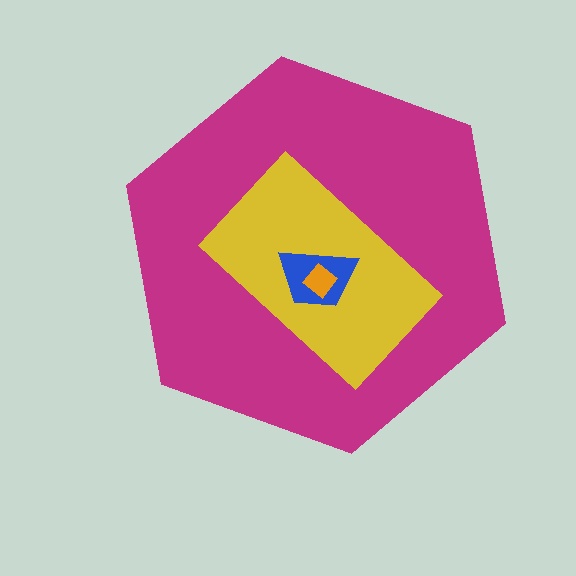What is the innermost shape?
The orange diamond.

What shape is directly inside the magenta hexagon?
The yellow rectangle.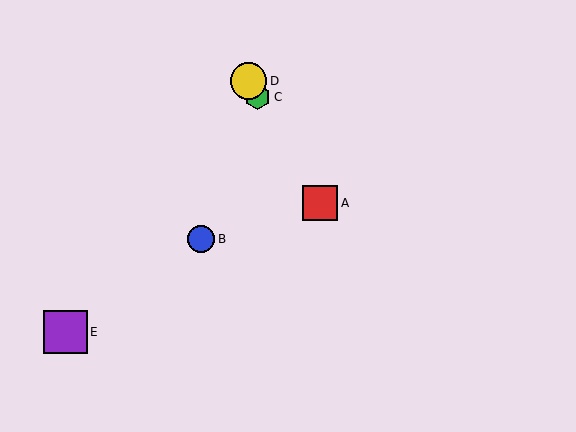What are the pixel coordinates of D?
Object D is at (248, 81).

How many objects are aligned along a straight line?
3 objects (A, C, D) are aligned along a straight line.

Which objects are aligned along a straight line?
Objects A, C, D are aligned along a straight line.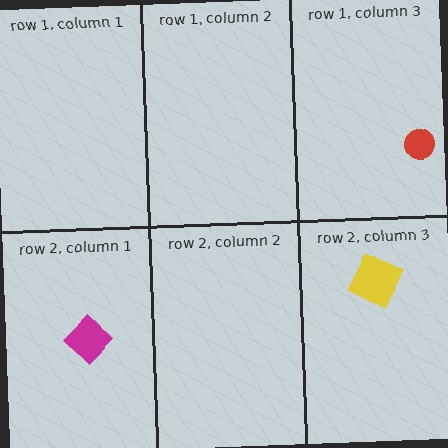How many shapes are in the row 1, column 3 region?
1.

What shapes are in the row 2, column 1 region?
The magenta diamond.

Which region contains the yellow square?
The row 2, column 3 region.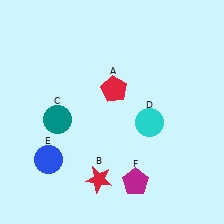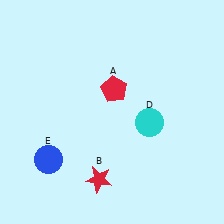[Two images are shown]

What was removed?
The teal circle (C), the magenta pentagon (F) were removed in Image 2.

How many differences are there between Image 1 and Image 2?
There are 2 differences between the two images.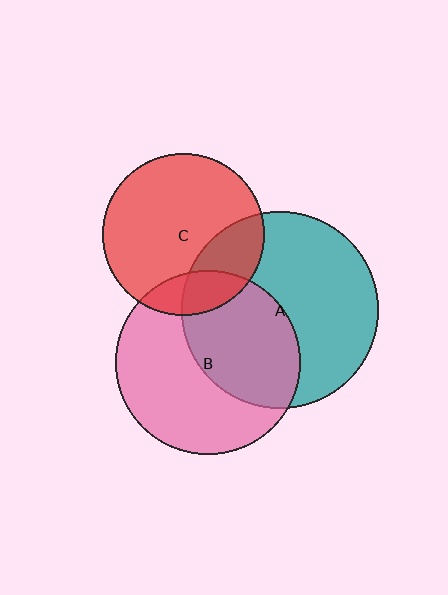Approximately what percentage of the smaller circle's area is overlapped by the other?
Approximately 45%.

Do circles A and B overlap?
Yes.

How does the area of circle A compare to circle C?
Approximately 1.5 times.